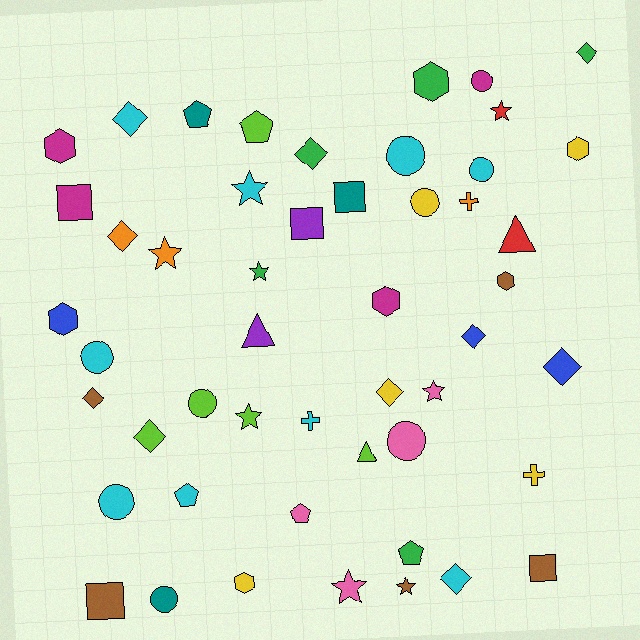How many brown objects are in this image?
There are 5 brown objects.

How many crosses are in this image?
There are 3 crosses.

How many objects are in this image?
There are 50 objects.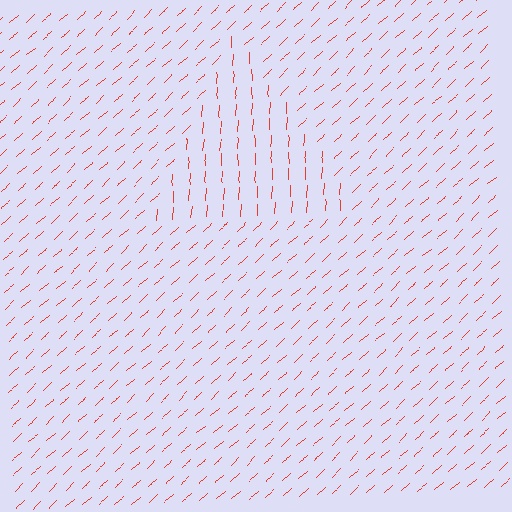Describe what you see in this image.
The image is filled with small red line segments. A triangle region in the image has lines oriented differently from the surrounding lines, creating a visible texture boundary.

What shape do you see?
I see a triangle.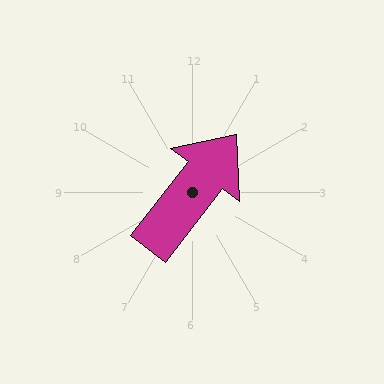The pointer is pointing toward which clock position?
Roughly 1 o'clock.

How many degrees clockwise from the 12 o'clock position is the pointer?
Approximately 38 degrees.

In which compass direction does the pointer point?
Northeast.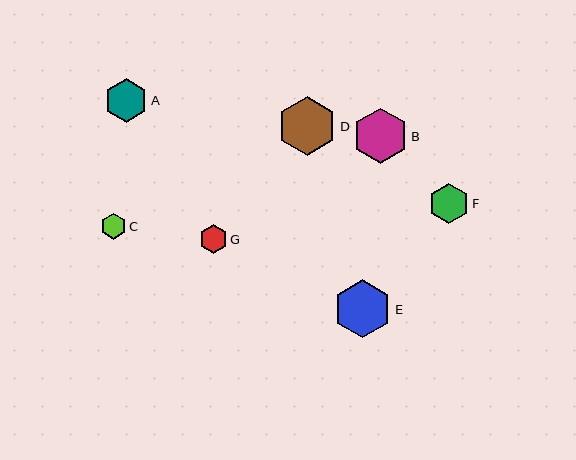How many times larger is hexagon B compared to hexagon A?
Hexagon B is approximately 1.3 times the size of hexagon A.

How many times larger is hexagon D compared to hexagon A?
Hexagon D is approximately 1.3 times the size of hexagon A.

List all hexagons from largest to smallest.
From largest to smallest: D, E, B, A, F, G, C.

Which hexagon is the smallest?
Hexagon C is the smallest with a size of approximately 26 pixels.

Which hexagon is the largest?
Hexagon D is the largest with a size of approximately 59 pixels.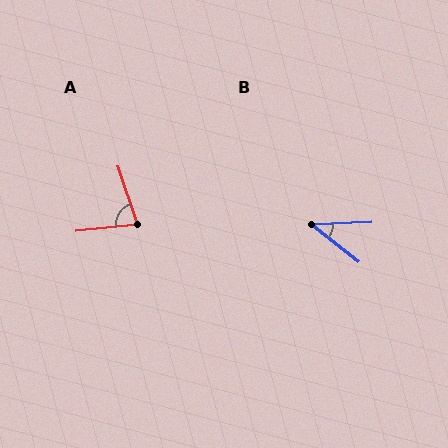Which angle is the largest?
A, at approximately 78 degrees.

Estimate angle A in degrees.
Approximately 78 degrees.